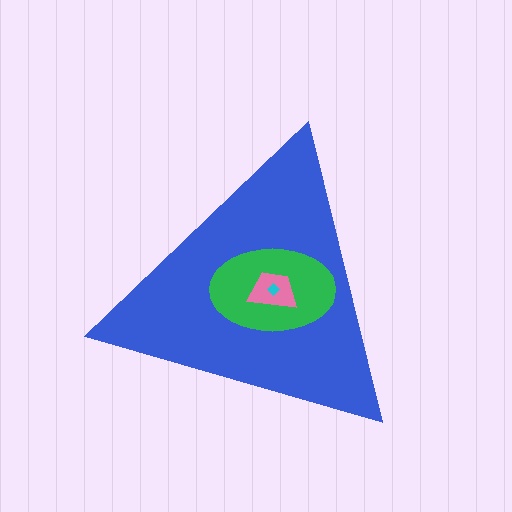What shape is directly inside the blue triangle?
The green ellipse.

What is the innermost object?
The cyan diamond.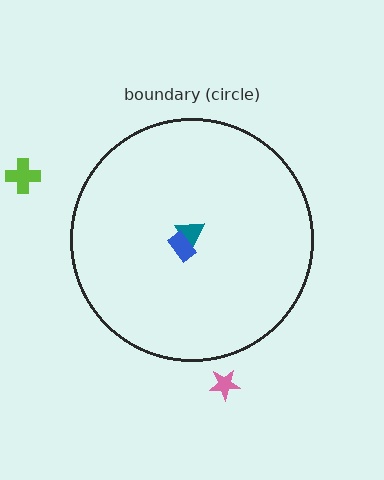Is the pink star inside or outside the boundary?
Outside.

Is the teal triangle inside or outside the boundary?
Inside.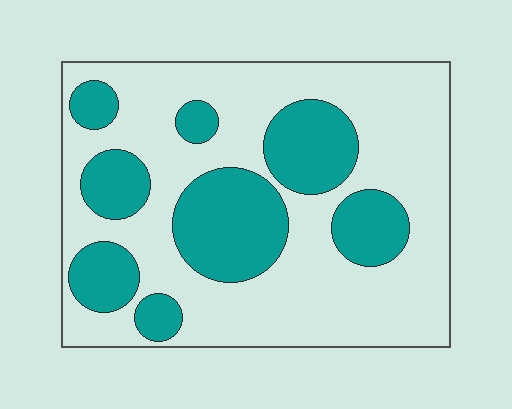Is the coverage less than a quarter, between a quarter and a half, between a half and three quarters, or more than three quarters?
Between a quarter and a half.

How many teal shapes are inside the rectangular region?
8.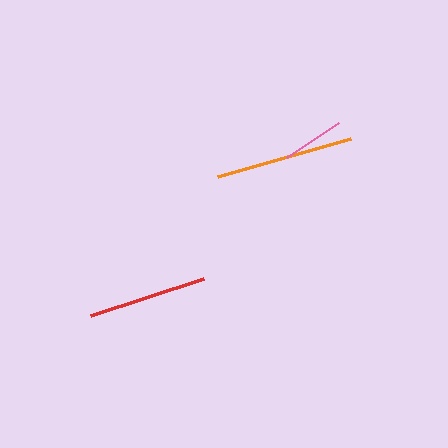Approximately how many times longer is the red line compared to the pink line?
The red line is approximately 1.9 times the length of the pink line.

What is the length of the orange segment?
The orange segment is approximately 138 pixels long.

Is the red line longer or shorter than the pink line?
The red line is longer than the pink line.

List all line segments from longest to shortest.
From longest to shortest: orange, red, pink.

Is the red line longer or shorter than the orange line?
The orange line is longer than the red line.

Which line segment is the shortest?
The pink line is the shortest at approximately 63 pixels.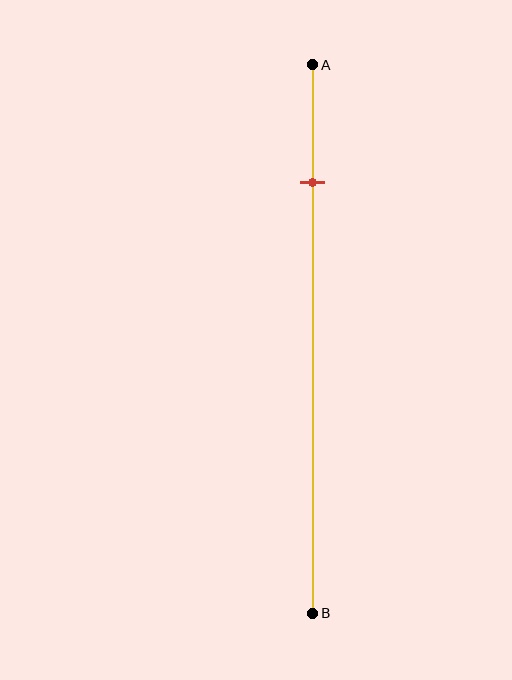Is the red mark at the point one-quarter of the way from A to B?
No, the mark is at about 20% from A, not at the 25% one-quarter point.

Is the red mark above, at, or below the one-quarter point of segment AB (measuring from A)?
The red mark is above the one-quarter point of segment AB.